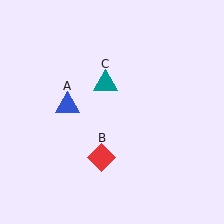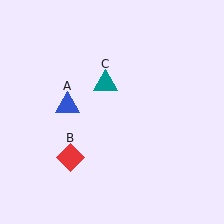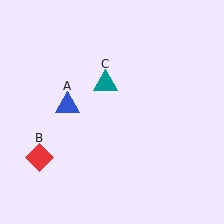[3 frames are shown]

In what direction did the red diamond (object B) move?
The red diamond (object B) moved left.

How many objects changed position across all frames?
1 object changed position: red diamond (object B).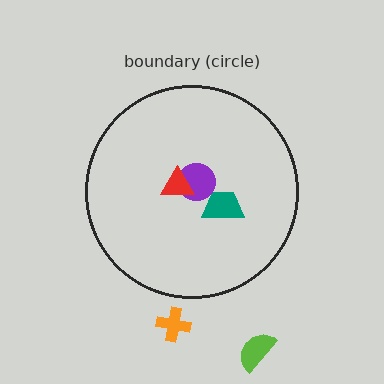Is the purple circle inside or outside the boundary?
Inside.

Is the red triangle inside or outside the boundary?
Inside.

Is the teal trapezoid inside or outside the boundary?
Inside.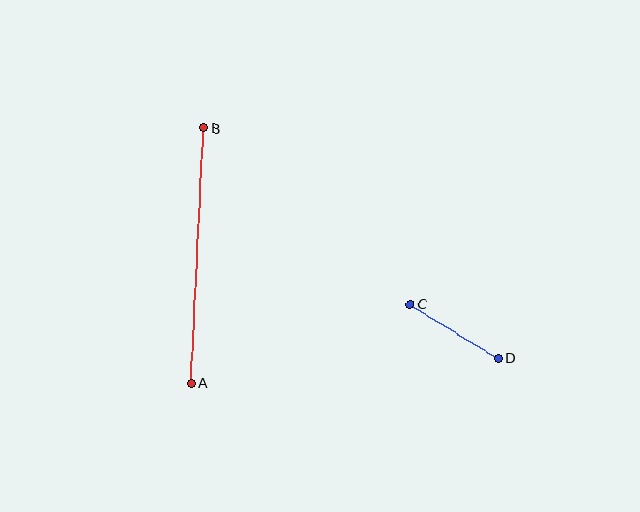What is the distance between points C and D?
The distance is approximately 103 pixels.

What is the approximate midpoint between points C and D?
The midpoint is at approximately (454, 331) pixels.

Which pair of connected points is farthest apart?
Points A and B are farthest apart.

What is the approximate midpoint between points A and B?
The midpoint is at approximately (197, 255) pixels.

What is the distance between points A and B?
The distance is approximately 256 pixels.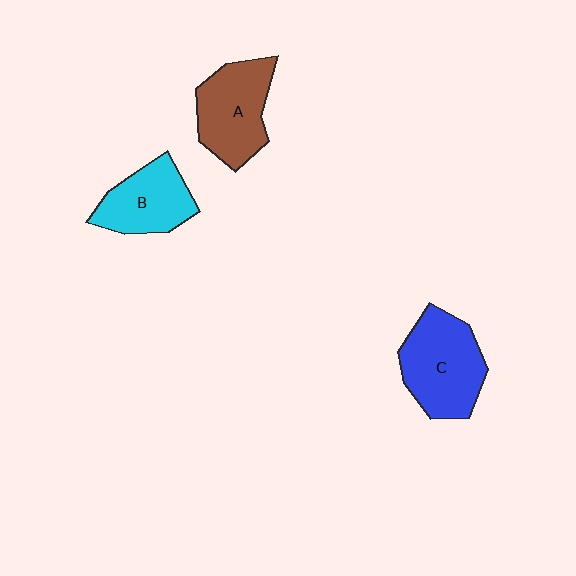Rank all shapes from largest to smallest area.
From largest to smallest: C (blue), A (brown), B (cyan).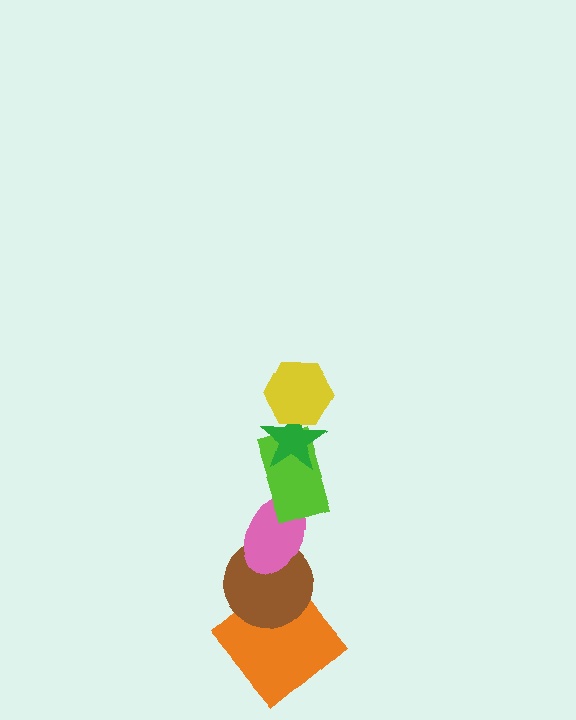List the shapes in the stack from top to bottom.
From top to bottom: the yellow hexagon, the green star, the lime rectangle, the pink ellipse, the brown circle, the orange diamond.